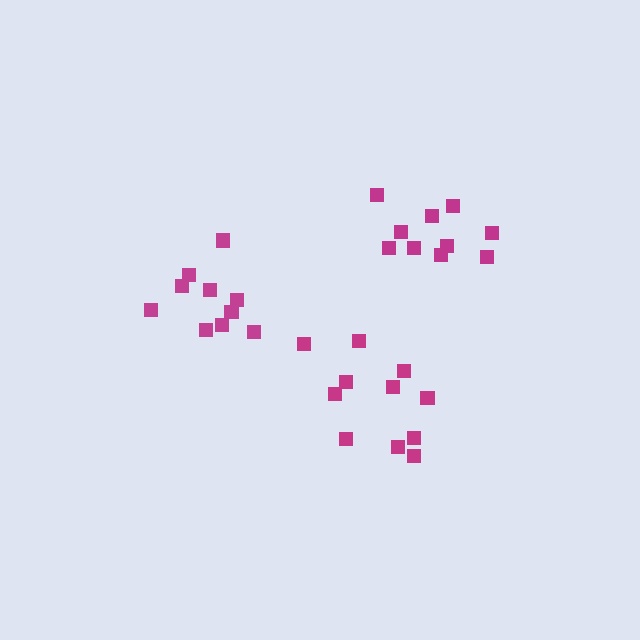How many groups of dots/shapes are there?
There are 3 groups.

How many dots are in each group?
Group 1: 11 dots, Group 2: 10 dots, Group 3: 10 dots (31 total).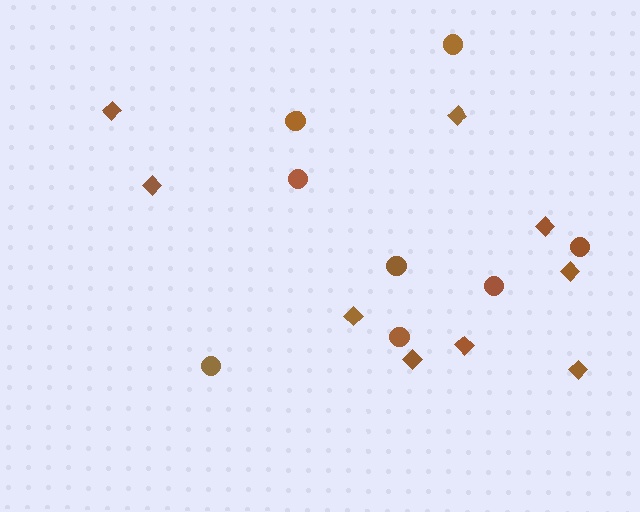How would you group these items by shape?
There are 2 groups: one group of circles (8) and one group of diamonds (9).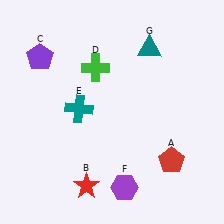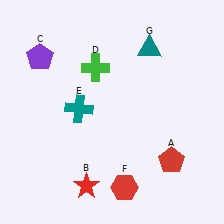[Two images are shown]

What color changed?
The hexagon (F) changed from purple in Image 1 to red in Image 2.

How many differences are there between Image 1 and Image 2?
There is 1 difference between the two images.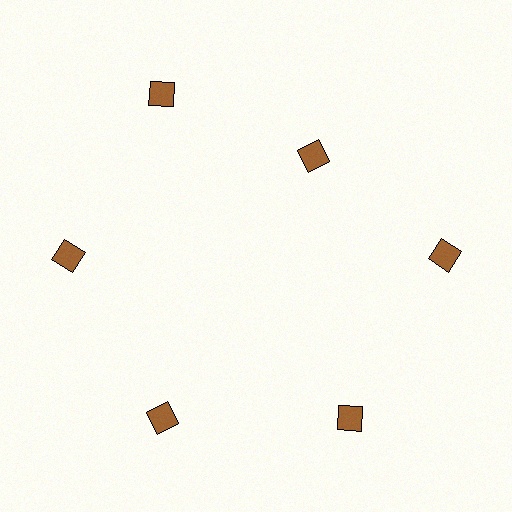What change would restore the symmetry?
The symmetry would be restored by moving it outward, back onto the ring so that all 6 diamonds sit at equal angles and equal distance from the center.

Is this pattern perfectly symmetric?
No. The 6 brown diamonds are arranged in a ring, but one element near the 1 o'clock position is pulled inward toward the center, breaking the 6-fold rotational symmetry.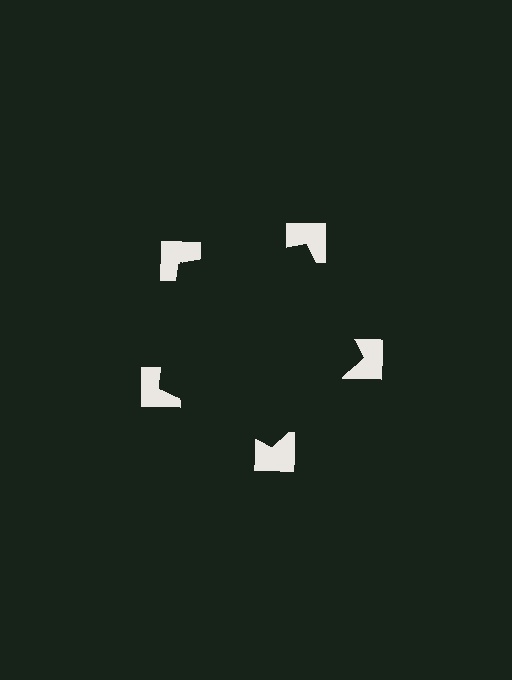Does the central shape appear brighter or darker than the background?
It typically appears slightly darker than the background, even though no actual brightness change is drawn.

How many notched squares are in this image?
There are 5 — one at each vertex of the illusory pentagon.